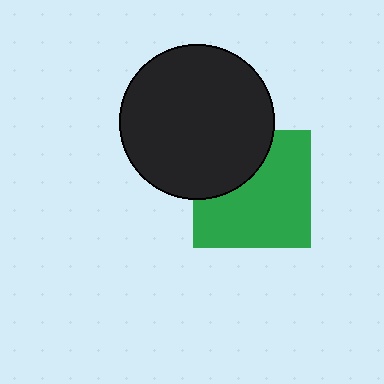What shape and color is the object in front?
The object in front is a black circle.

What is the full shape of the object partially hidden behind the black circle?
The partially hidden object is a green square.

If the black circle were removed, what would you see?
You would see the complete green square.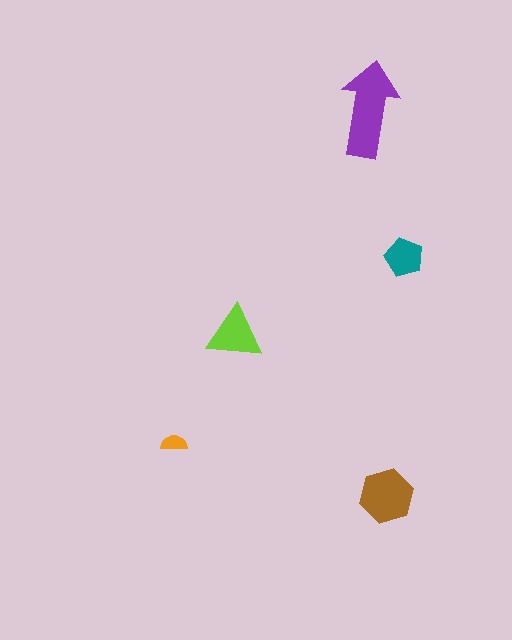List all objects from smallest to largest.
The orange semicircle, the teal pentagon, the lime triangle, the brown hexagon, the purple arrow.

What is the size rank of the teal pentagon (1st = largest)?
4th.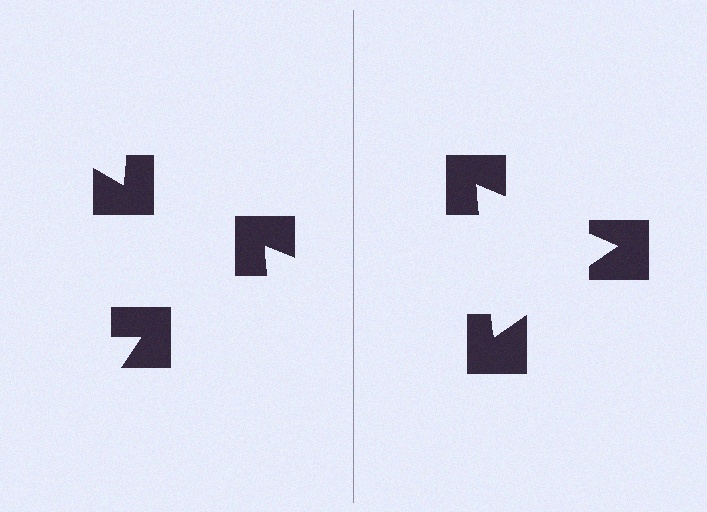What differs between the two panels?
The notched squares are positioned identically on both sides; only the wedge orientations differ. On the right they align to a triangle; on the left they are misaligned.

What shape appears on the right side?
An illusory triangle.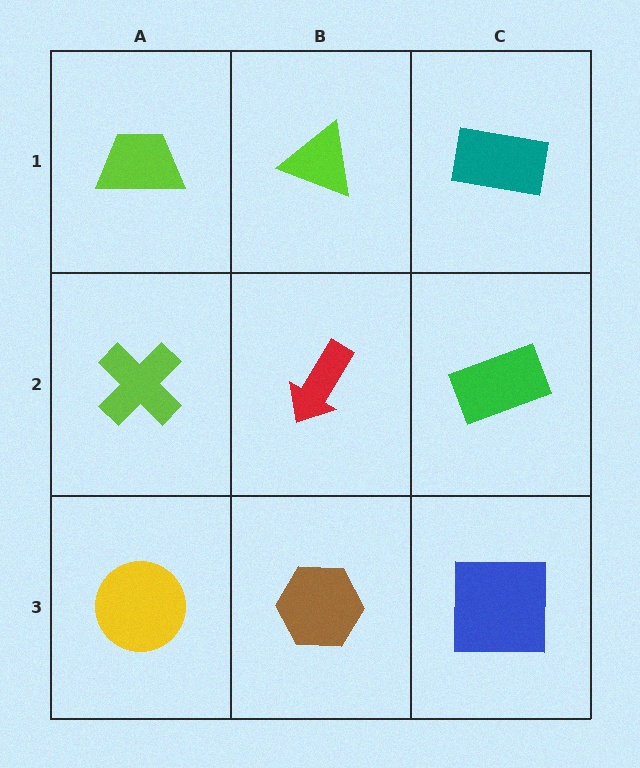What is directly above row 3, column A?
A lime cross.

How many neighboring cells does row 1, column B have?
3.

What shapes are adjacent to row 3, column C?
A green rectangle (row 2, column C), a brown hexagon (row 3, column B).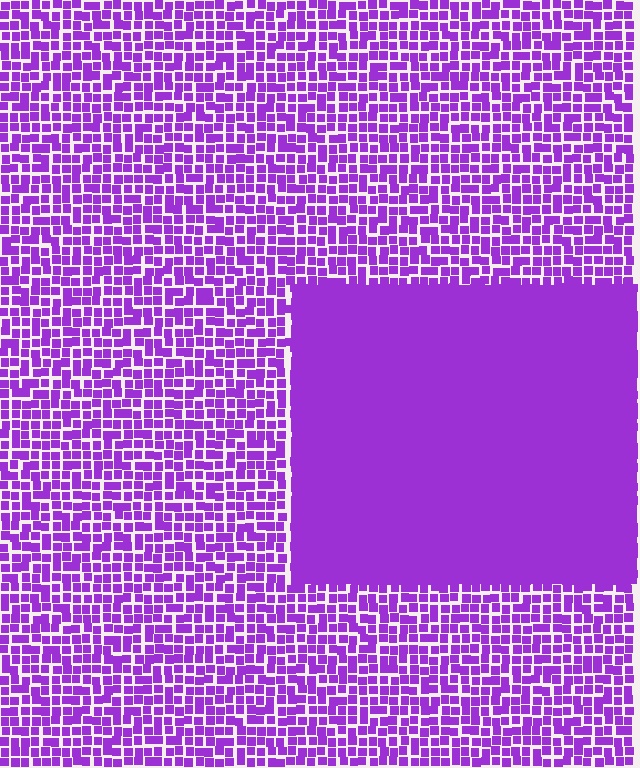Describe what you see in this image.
The image contains small purple elements arranged at two different densities. A rectangle-shaped region is visible where the elements are more densely packed than the surrounding area.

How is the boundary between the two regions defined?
The boundary is defined by a change in element density (approximately 2.4x ratio). All elements are the same color, size, and shape.